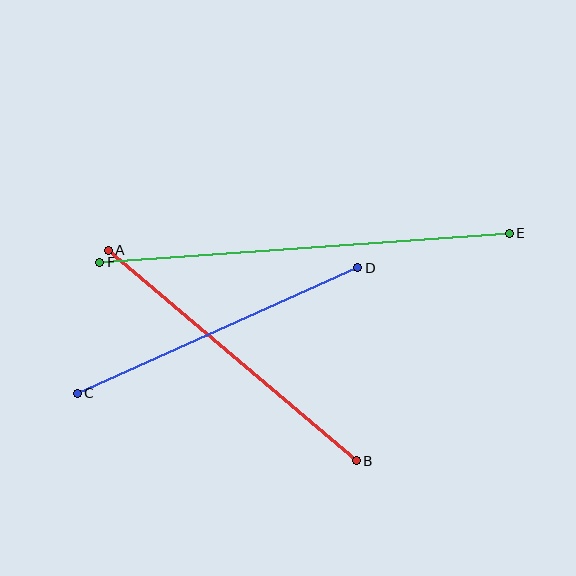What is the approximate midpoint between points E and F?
The midpoint is at approximately (304, 248) pixels.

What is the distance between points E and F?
The distance is approximately 410 pixels.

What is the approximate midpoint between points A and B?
The midpoint is at approximately (232, 355) pixels.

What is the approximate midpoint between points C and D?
The midpoint is at approximately (217, 331) pixels.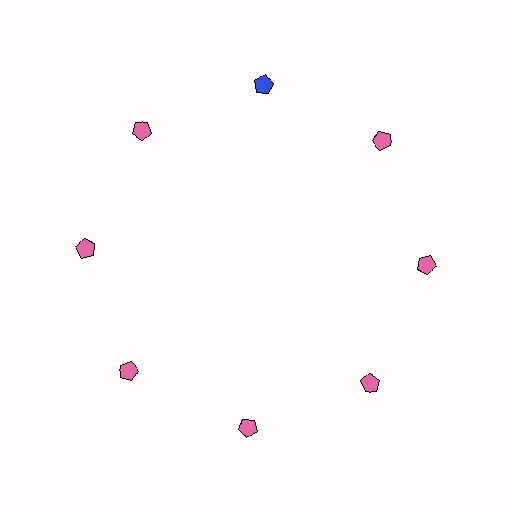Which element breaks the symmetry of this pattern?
The blue pentagon at roughly the 12 o'clock position breaks the symmetry. All other shapes are pink pentagons.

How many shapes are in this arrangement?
There are 8 shapes arranged in a ring pattern.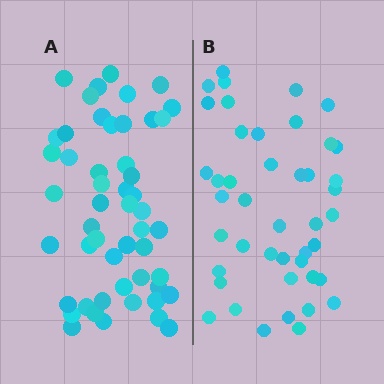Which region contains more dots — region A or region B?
Region A (the left region) has more dots.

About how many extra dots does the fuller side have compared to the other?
Region A has roughly 8 or so more dots than region B.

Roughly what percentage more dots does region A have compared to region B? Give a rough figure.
About 15% more.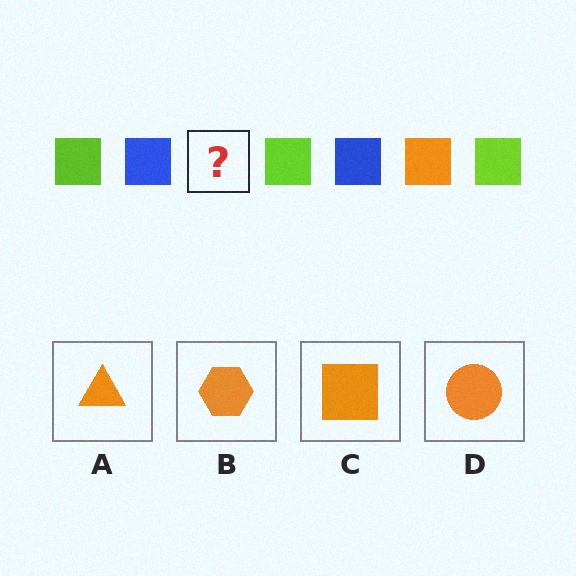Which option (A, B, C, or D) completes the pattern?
C.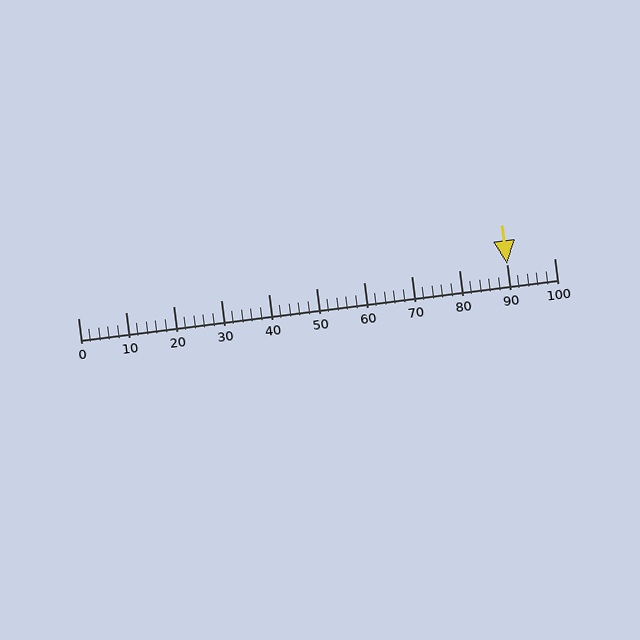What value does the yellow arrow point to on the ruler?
The yellow arrow points to approximately 90.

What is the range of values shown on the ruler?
The ruler shows values from 0 to 100.